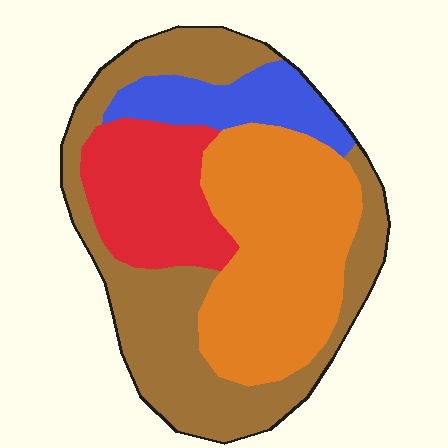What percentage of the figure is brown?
Brown covers around 35% of the figure.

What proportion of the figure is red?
Red covers 18% of the figure.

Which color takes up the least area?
Blue, at roughly 10%.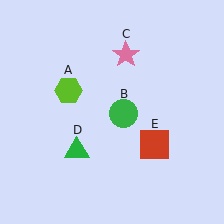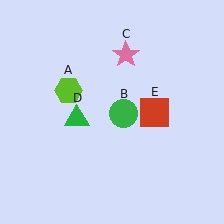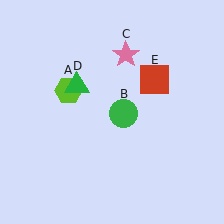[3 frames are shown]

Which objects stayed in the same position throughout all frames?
Lime hexagon (object A) and green circle (object B) and pink star (object C) remained stationary.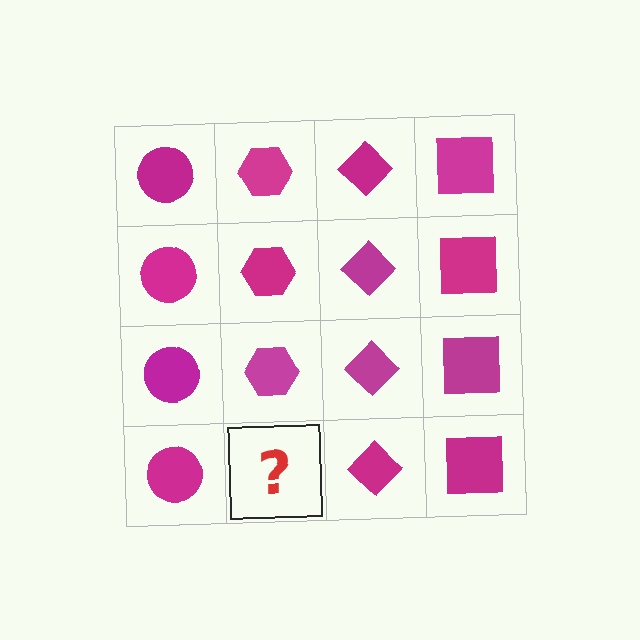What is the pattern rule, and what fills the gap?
The rule is that each column has a consistent shape. The gap should be filled with a magenta hexagon.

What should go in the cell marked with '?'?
The missing cell should contain a magenta hexagon.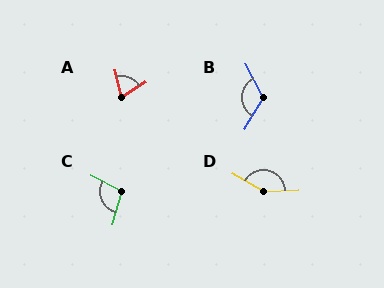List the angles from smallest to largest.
A (70°), C (101°), B (123°), D (148°).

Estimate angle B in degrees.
Approximately 123 degrees.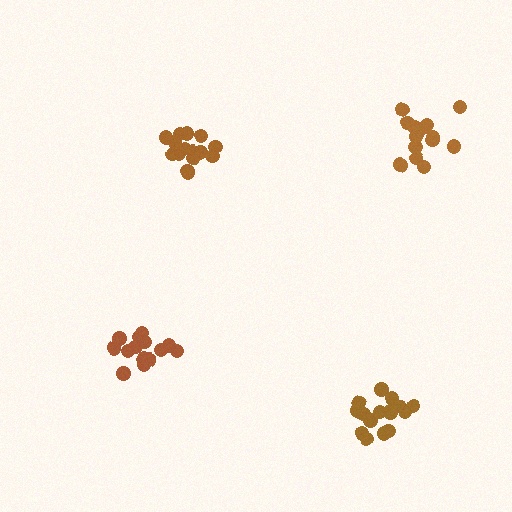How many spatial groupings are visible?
There are 4 spatial groupings.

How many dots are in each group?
Group 1: 15 dots, Group 2: 14 dots, Group 3: 17 dots, Group 4: 16 dots (62 total).